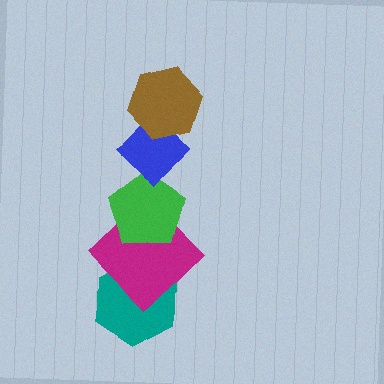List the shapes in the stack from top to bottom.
From top to bottom: the brown hexagon, the blue diamond, the green pentagon, the magenta diamond, the teal hexagon.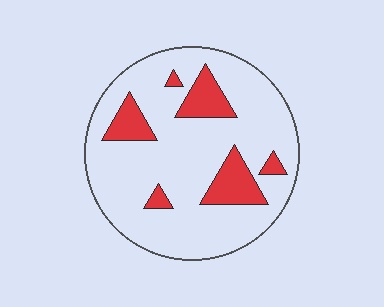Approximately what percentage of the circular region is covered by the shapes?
Approximately 20%.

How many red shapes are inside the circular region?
6.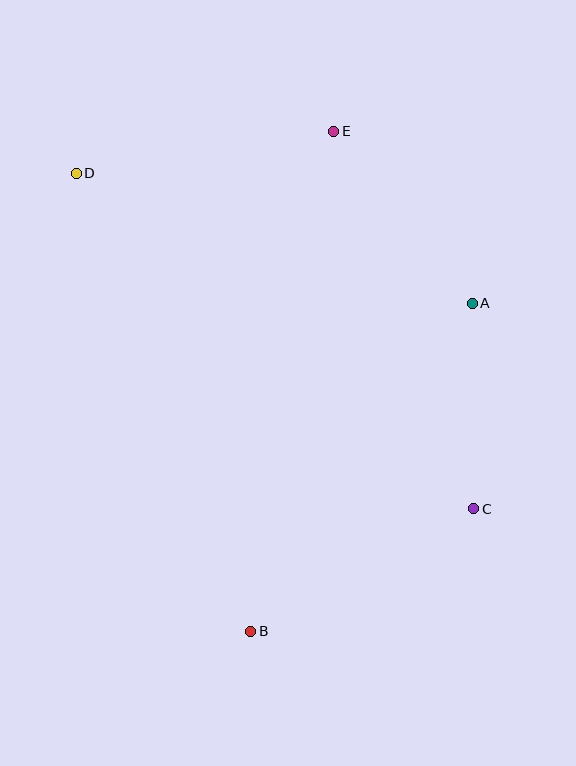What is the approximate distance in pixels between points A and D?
The distance between A and D is approximately 417 pixels.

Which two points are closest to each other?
Points A and C are closest to each other.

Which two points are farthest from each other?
Points C and D are farthest from each other.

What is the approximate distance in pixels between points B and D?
The distance between B and D is approximately 490 pixels.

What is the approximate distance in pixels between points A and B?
The distance between A and B is approximately 396 pixels.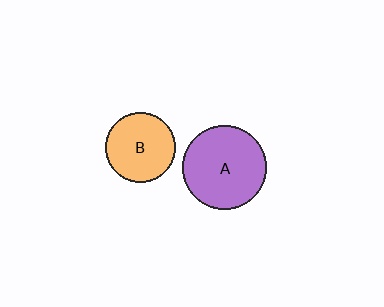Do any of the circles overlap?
No, none of the circles overlap.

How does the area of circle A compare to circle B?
Approximately 1.4 times.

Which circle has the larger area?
Circle A (purple).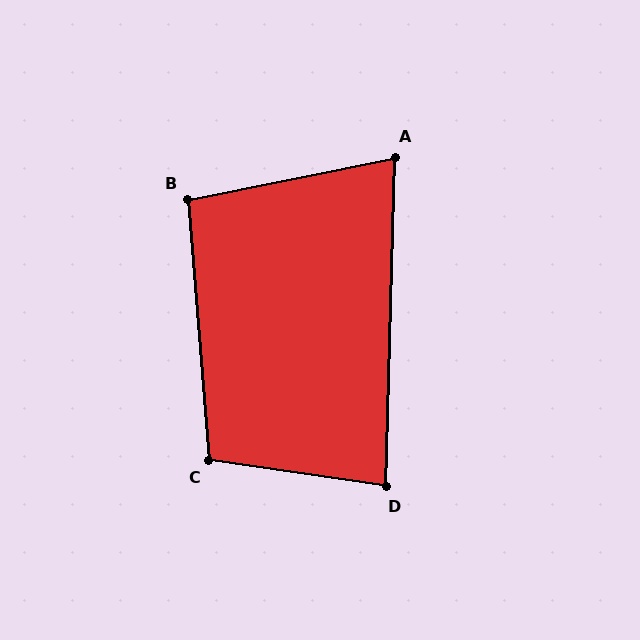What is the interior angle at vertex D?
Approximately 83 degrees (acute).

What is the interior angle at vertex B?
Approximately 97 degrees (obtuse).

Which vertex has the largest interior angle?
C, at approximately 103 degrees.